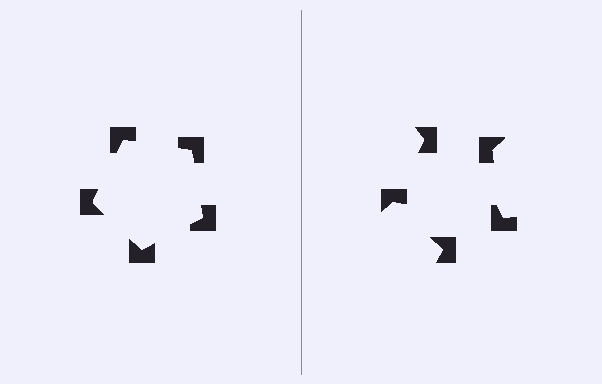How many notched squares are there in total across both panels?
10 — 5 on each side.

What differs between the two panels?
The notched squares are positioned identically on both sides; only the wedge orientations differ. On the left they align to a pentagon; on the right they are misaligned.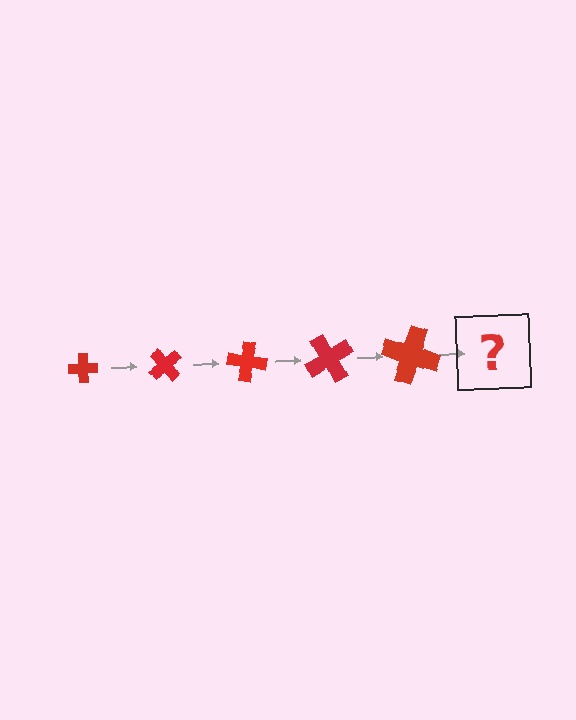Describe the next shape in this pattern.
It should be a cross, larger than the previous one and rotated 250 degrees from the start.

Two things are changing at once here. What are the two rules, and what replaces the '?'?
The two rules are that the cross grows larger each step and it rotates 50 degrees each step. The '?' should be a cross, larger than the previous one and rotated 250 degrees from the start.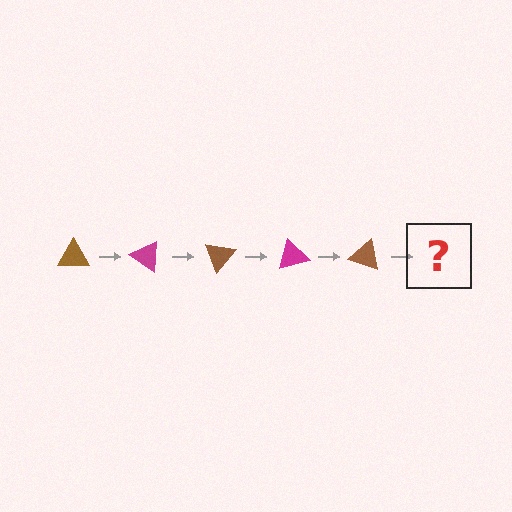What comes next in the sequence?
The next element should be a magenta triangle, rotated 175 degrees from the start.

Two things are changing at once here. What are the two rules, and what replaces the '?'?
The two rules are that it rotates 35 degrees each step and the color cycles through brown and magenta. The '?' should be a magenta triangle, rotated 175 degrees from the start.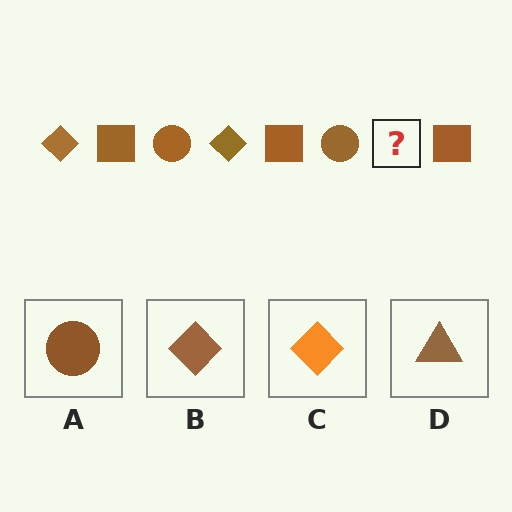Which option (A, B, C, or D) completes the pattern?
B.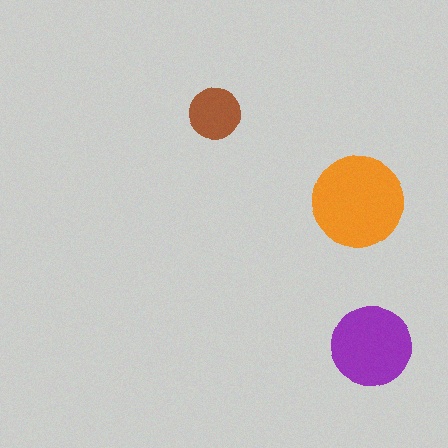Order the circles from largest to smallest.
the orange one, the purple one, the brown one.